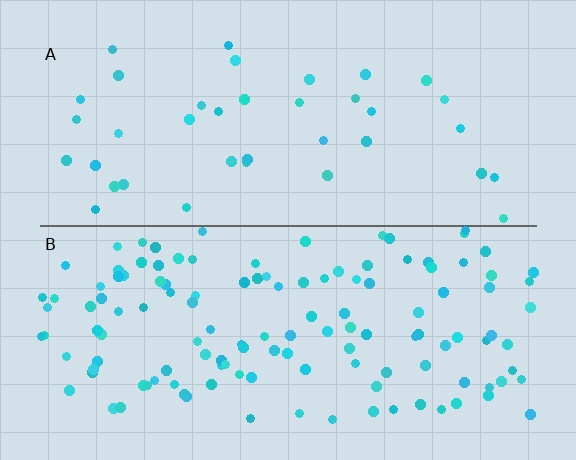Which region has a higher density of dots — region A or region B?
B (the bottom).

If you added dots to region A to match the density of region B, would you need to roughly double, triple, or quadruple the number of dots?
Approximately triple.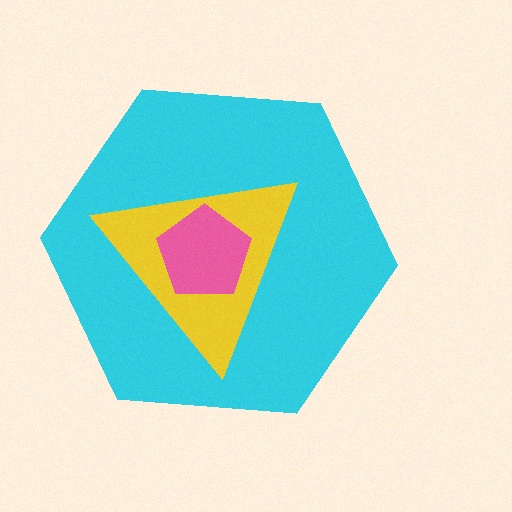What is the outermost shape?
The cyan hexagon.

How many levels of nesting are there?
3.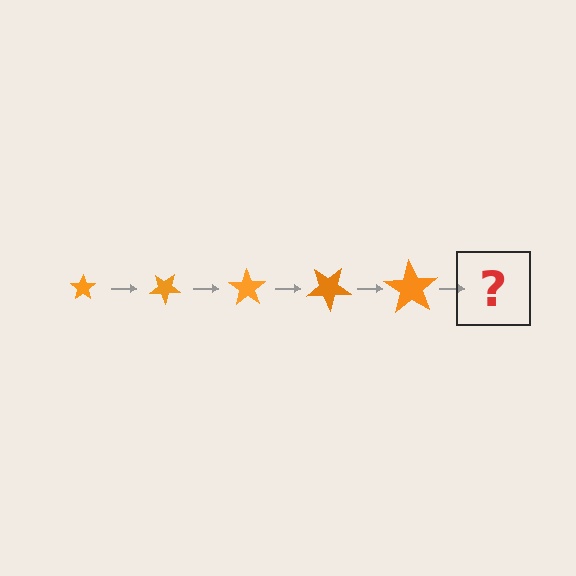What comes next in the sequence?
The next element should be a star, larger than the previous one and rotated 175 degrees from the start.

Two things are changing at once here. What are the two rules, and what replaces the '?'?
The two rules are that the star grows larger each step and it rotates 35 degrees each step. The '?' should be a star, larger than the previous one and rotated 175 degrees from the start.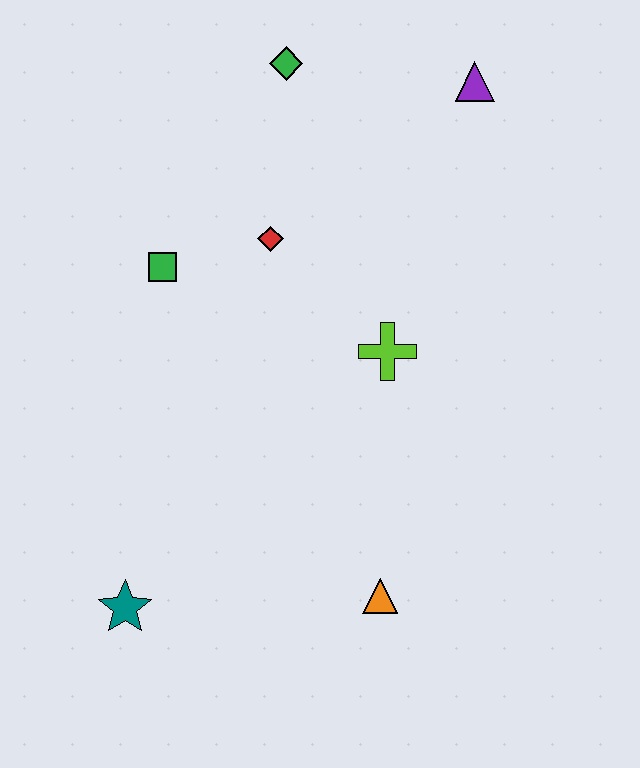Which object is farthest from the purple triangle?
The teal star is farthest from the purple triangle.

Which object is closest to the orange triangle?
The lime cross is closest to the orange triangle.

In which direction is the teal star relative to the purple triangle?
The teal star is below the purple triangle.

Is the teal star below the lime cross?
Yes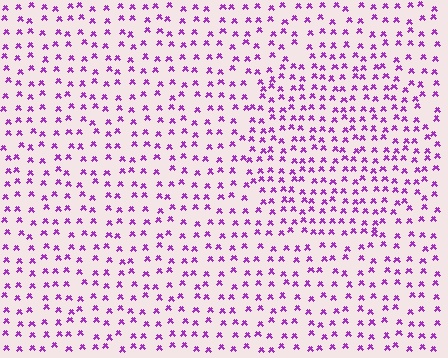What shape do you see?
I see a circle.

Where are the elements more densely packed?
The elements are more densely packed inside the circle boundary.